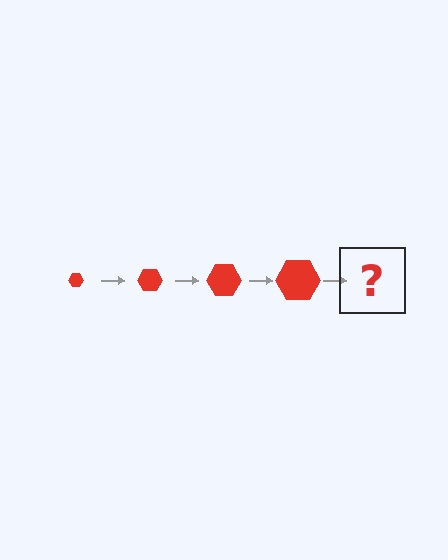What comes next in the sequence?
The next element should be a red hexagon, larger than the previous one.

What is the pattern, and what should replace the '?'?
The pattern is that the hexagon gets progressively larger each step. The '?' should be a red hexagon, larger than the previous one.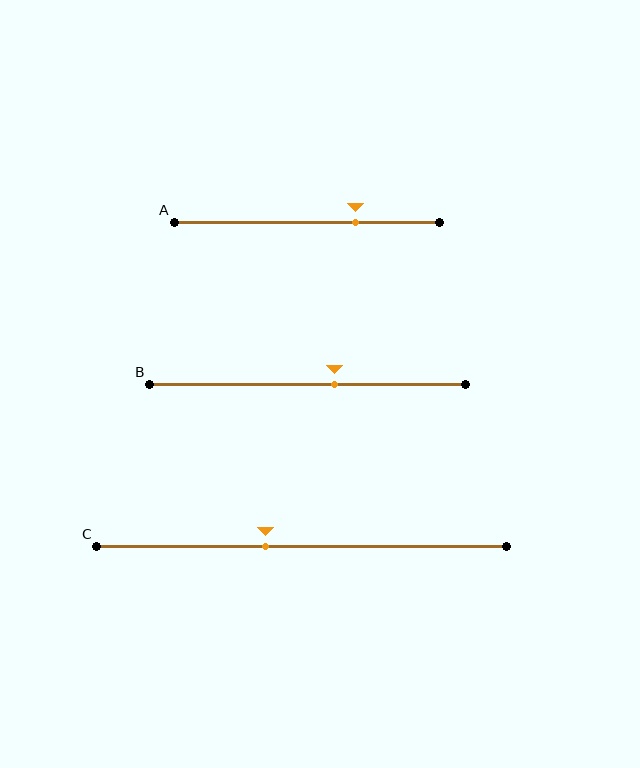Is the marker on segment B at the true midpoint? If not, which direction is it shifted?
No, the marker on segment B is shifted to the right by about 9% of the segment length.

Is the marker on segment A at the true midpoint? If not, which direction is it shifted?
No, the marker on segment A is shifted to the right by about 18% of the segment length.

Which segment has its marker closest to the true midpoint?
Segment B has its marker closest to the true midpoint.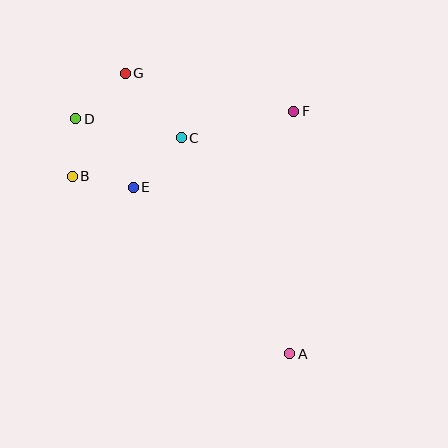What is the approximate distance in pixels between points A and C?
The distance between A and C is approximately 241 pixels.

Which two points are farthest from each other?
Points A and G are farthest from each other.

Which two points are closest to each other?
Points B and D are closest to each other.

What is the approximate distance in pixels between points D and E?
The distance between D and E is approximately 90 pixels.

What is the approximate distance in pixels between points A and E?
The distance between A and E is approximately 229 pixels.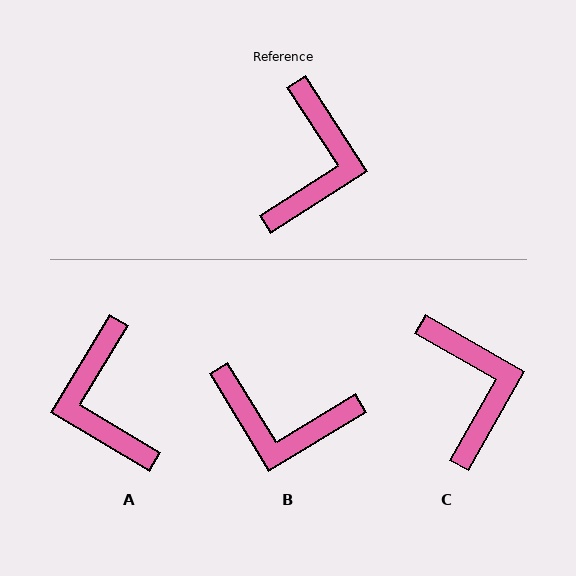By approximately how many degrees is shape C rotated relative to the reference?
Approximately 28 degrees counter-clockwise.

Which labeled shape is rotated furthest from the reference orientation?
A, about 154 degrees away.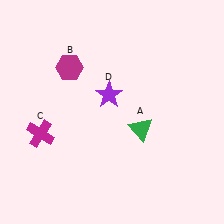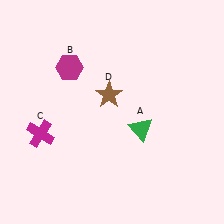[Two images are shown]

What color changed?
The star (D) changed from purple in Image 1 to brown in Image 2.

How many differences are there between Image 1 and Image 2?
There is 1 difference between the two images.